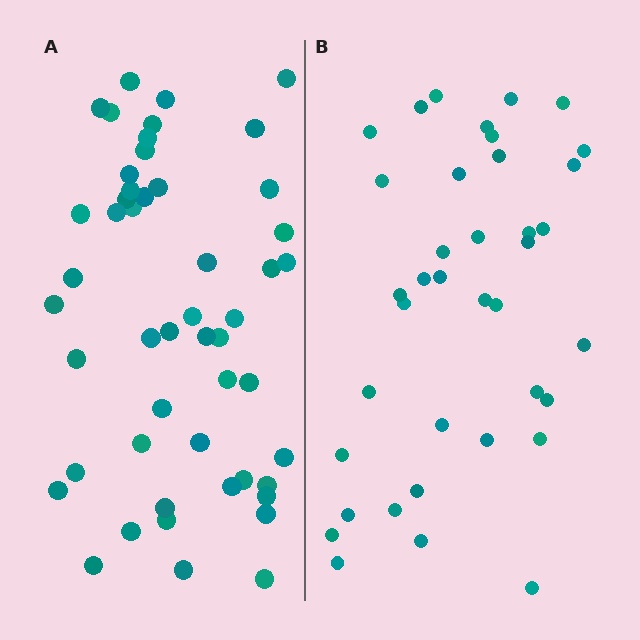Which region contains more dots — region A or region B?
Region A (the left region) has more dots.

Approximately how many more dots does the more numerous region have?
Region A has roughly 12 or so more dots than region B.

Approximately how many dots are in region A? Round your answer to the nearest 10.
About 50 dots.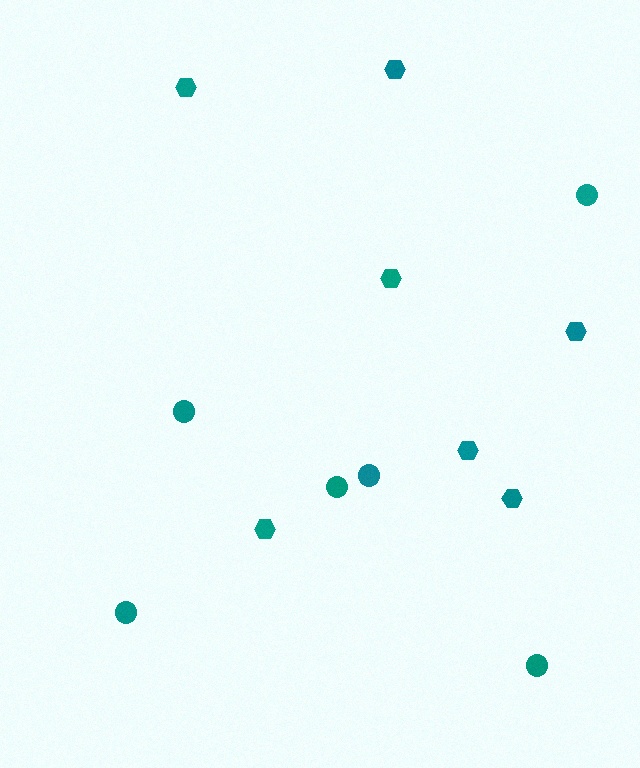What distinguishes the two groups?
There are 2 groups: one group of circles (6) and one group of hexagons (7).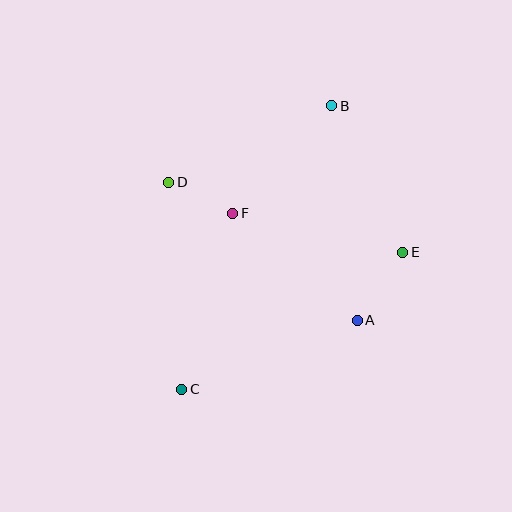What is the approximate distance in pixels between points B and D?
The distance between B and D is approximately 180 pixels.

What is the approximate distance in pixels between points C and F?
The distance between C and F is approximately 183 pixels.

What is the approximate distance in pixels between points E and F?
The distance between E and F is approximately 175 pixels.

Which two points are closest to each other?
Points D and F are closest to each other.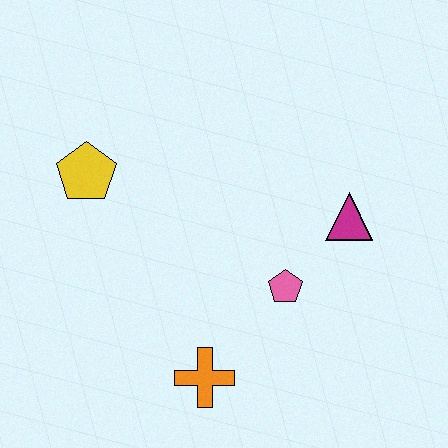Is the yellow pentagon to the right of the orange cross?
No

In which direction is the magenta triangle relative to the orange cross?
The magenta triangle is above the orange cross.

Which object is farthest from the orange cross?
The yellow pentagon is farthest from the orange cross.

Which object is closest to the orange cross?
The pink pentagon is closest to the orange cross.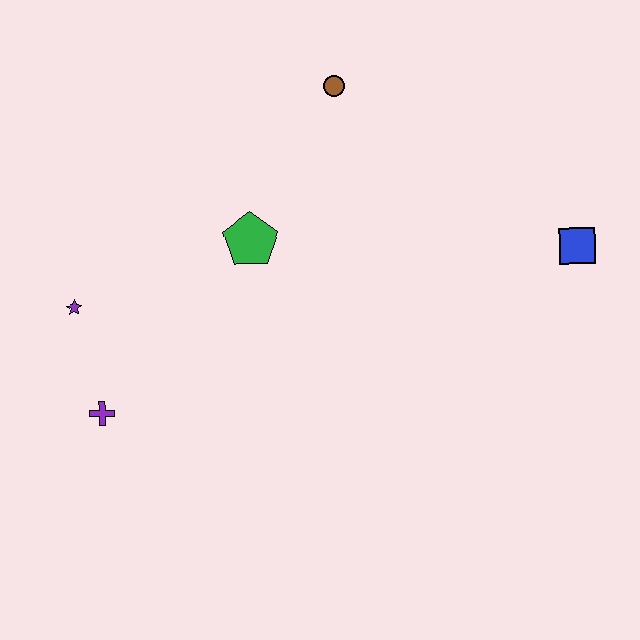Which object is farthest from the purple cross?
The blue square is farthest from the purple cross.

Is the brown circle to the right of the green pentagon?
Yes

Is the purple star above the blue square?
No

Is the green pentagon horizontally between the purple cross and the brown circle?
Yes